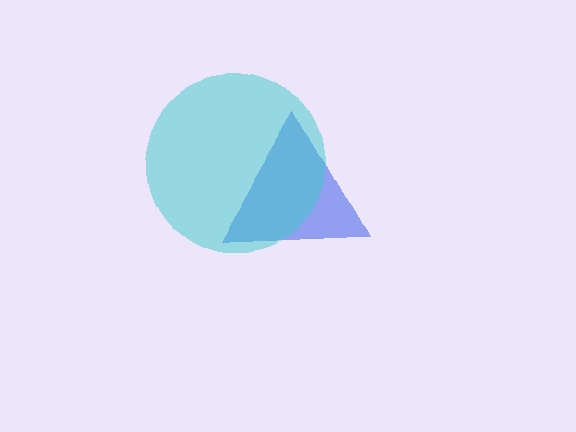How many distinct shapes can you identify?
There are 2 distinct shapes: a blue triangle, a cyan circle.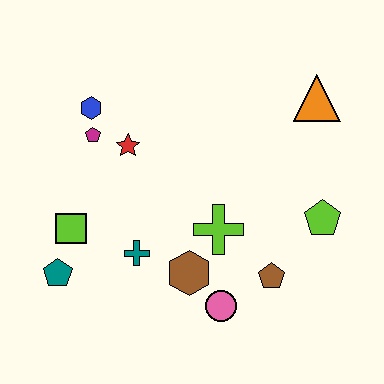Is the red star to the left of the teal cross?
Yes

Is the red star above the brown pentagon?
Yes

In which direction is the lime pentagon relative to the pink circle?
The lime pentagon is to the right of the pink circle.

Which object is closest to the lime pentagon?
The brown pentagon is closest to the lime pentagon.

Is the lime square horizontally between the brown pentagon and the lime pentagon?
No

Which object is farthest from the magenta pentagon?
The lime pentagon is farthest from the magenta pentagon.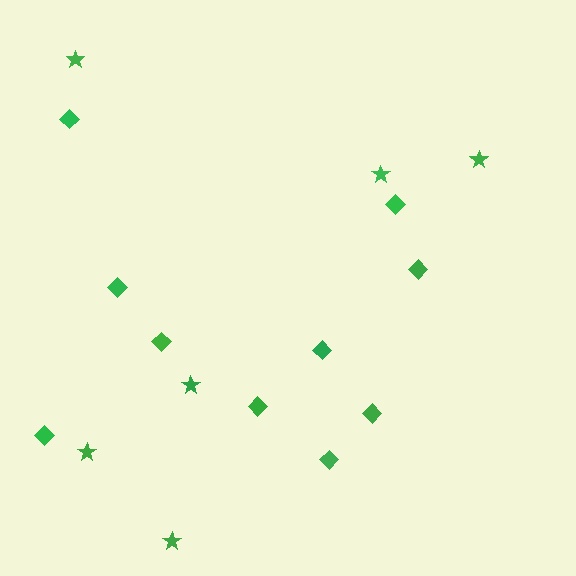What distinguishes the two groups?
There are 2 groups: one group of stars (6) and one group of diamonds (10).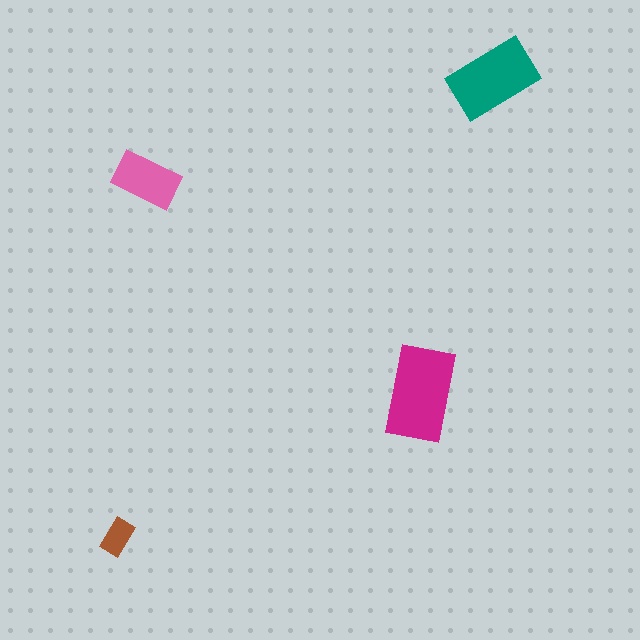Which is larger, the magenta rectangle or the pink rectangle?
The magenta one.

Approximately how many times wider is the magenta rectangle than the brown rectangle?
About 2.5 times wider.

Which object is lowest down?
The brown rectangle is bottommost.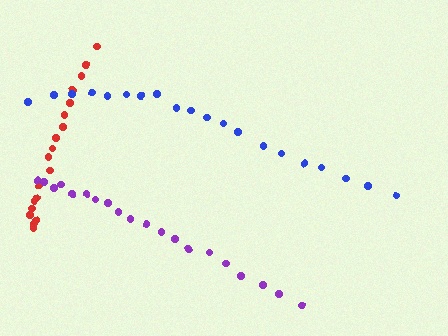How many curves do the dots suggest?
There are 3 distinct paths.